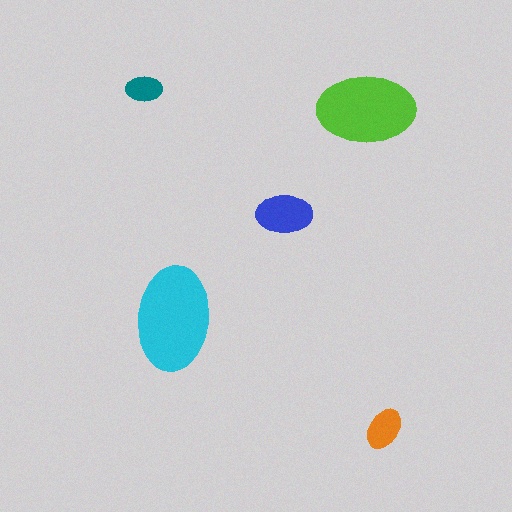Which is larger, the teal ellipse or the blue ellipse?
The blue one.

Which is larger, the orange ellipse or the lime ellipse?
The lime one.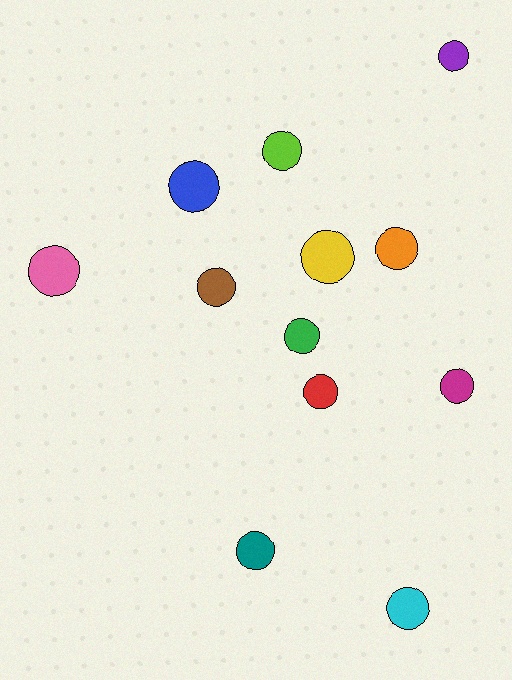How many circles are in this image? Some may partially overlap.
There are 12 circles.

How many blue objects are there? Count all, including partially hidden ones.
There is 1 blue object.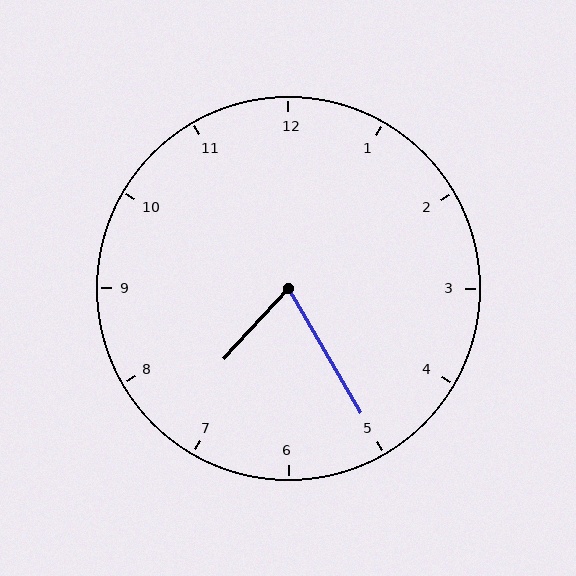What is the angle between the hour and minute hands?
Approximately 72 degrees.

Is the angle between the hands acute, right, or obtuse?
It is acute.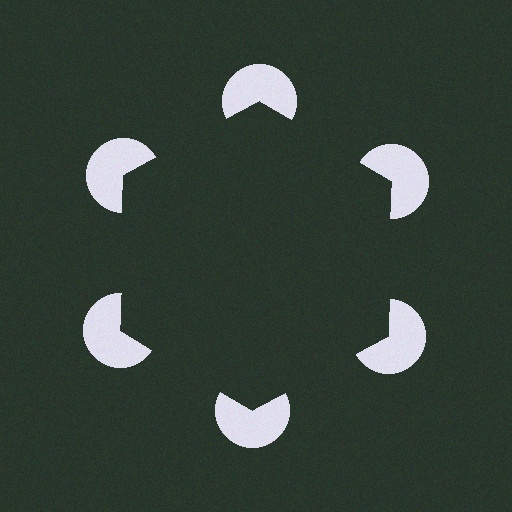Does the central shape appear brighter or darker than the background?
It typically appears slightly darker than the background, even though no actual brightness change is drawn.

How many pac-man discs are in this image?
There are 6 — one at each vertex of the illusory hexagon.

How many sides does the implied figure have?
6 sides.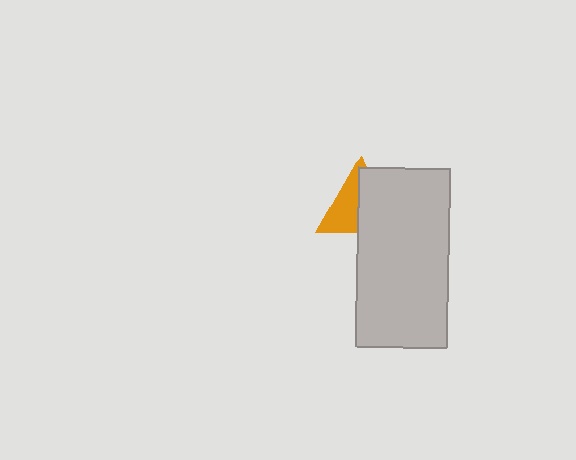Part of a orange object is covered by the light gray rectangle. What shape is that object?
It is a triangle.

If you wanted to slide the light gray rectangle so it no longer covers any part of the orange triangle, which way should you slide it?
Slide it right — that is the most direct way to separate the two shapes.